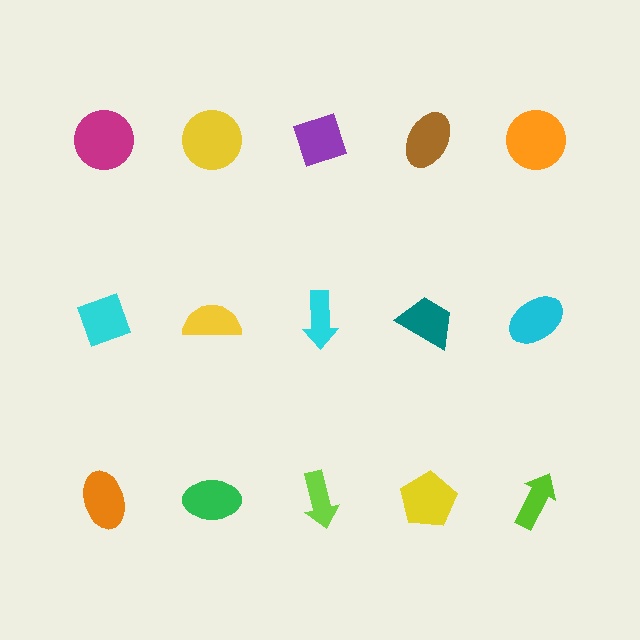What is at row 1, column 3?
A purple diamond.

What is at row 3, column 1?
An orange ellipse.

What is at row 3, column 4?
A yellow pentagon.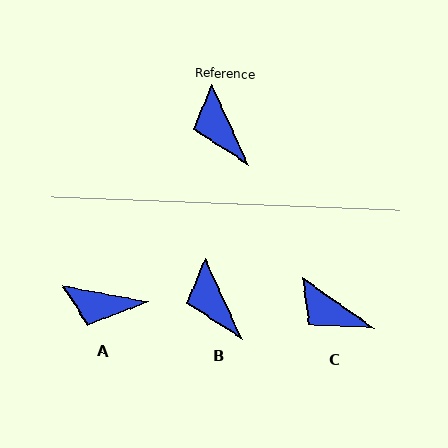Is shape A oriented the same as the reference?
No, it is off by about 55 degrees.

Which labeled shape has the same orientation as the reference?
B.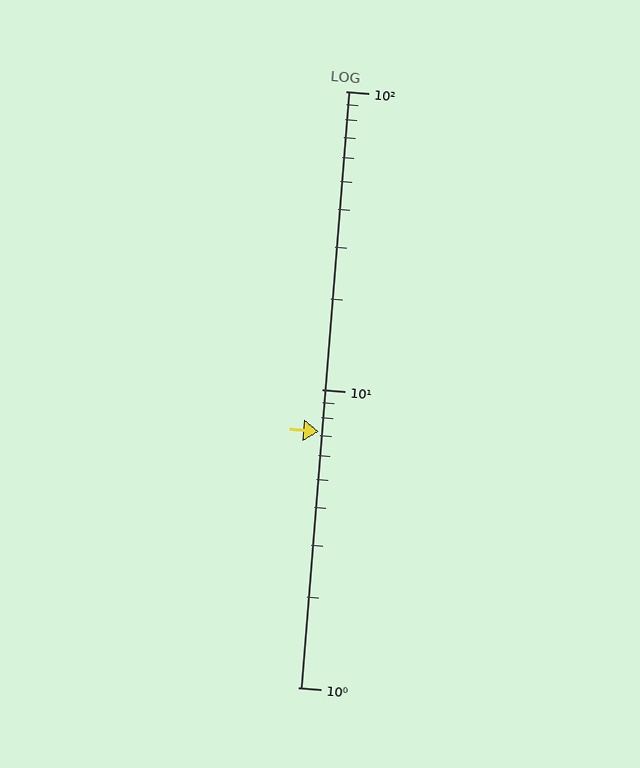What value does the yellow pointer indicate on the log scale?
The pointer indicates approximately 7.2.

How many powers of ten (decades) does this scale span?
The scale spans 2 decades, from 1 to 100.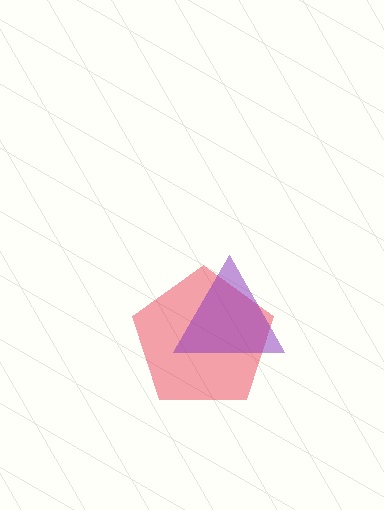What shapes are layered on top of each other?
The layered shapes are: a red pentagon, a purple triangle.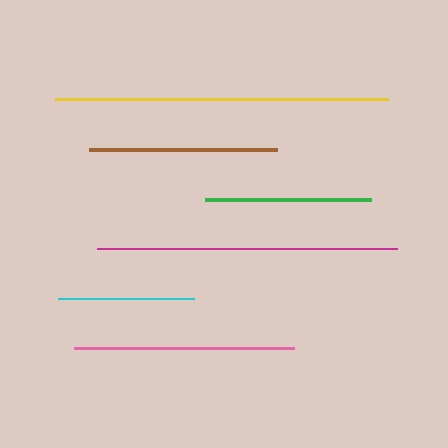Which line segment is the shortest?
The cyan line is the shortest at approximately 136 pixels.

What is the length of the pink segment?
The pink segment is approximately 219 pixels long.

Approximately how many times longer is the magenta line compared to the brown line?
The magenta line is approximately 1.6 times the length of the brown line.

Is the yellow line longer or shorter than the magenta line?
The yellow line is longer than the magenta line.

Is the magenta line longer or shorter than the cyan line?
The magenta line is longer than the cyan line.